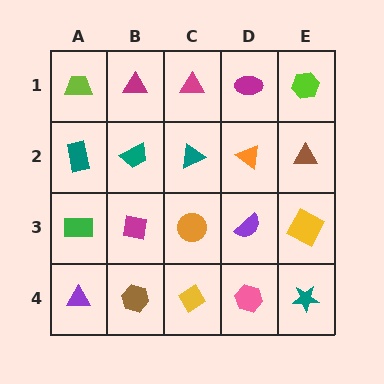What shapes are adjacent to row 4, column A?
A green rectangle (row 3, column A), a brown hexagon (row 4, column B).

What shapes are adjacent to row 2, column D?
A magenta ellipse (row 1, column D), a purple semicircle (row 3, column D), a teal triangle (row 2, column C), a brown triangle (row 2, column E).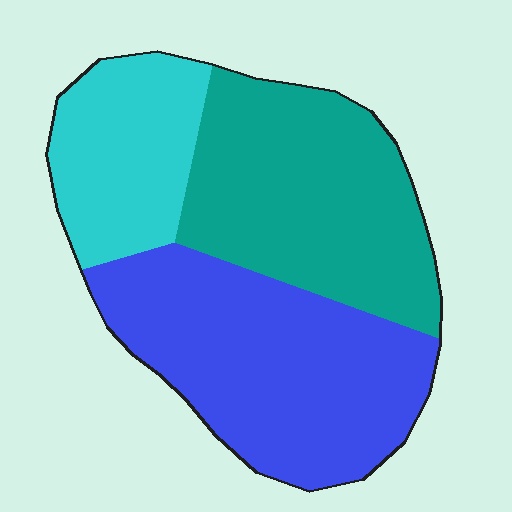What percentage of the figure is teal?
Teal covers 37% of the figure.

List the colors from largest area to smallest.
From largest to smallest: blue, teal, cyan.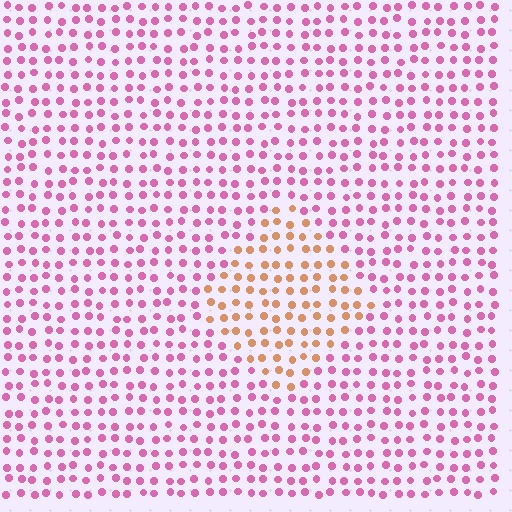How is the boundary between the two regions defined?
The boundary is defined purely by a slight shift in hue (about 60 degrees). Spacing, size, and orientation are identical on both sides.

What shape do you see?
I see a diamond.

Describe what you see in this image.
The image is filled with small pink elements in a uniform arrangement. A diamond-shaped region is visible where the elements are tinted to a slightly different hue, forming a subtle color boundary.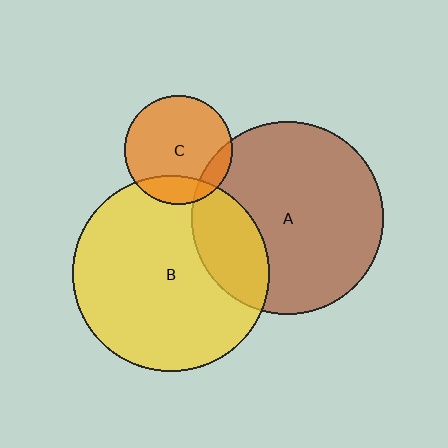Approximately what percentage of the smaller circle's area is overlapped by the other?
Approximately 10%.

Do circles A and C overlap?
Yes.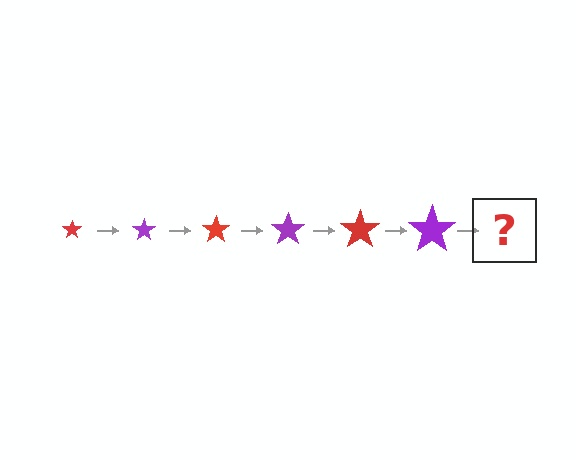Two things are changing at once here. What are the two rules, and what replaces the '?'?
The two rules are that the star grows larger each step and the color cycles through red and purple. The '?' should be a red star, larger than the previous one.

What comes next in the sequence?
The next element should be a red star, larger than the previous one.